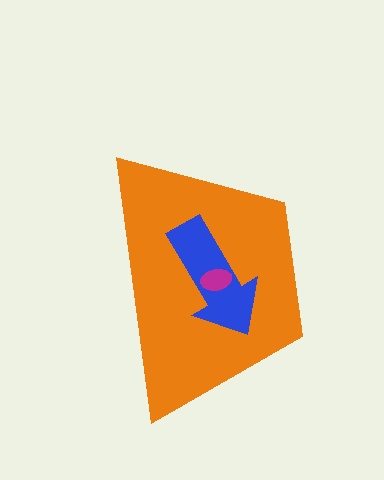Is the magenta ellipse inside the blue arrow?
Yes.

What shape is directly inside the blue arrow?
The magenta ellipse.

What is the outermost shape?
The orange trapezoid.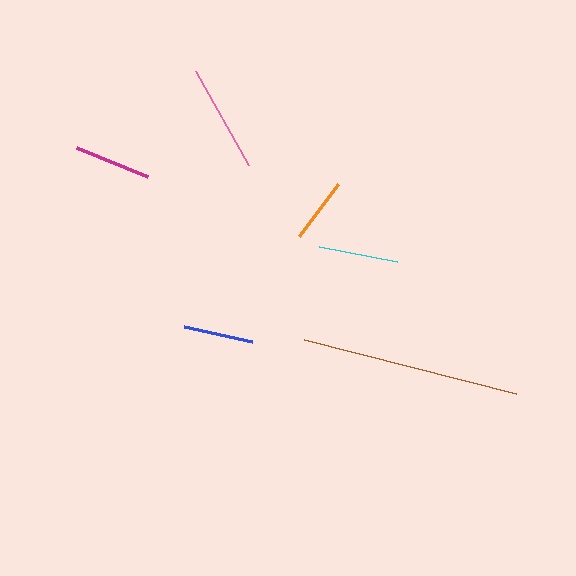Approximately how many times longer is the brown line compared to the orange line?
The brown line is approximately 3.4 times the length of the orange line.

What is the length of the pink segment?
The pink segment is approximately 109 pixels long.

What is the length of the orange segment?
The orange segment is approximately 65 pixels long.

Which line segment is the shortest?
The orange line is the shortest at approximately 65 pixels.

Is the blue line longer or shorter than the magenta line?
The magenta line is longer than the blue line.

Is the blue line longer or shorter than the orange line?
The blue line is longer than the orange line.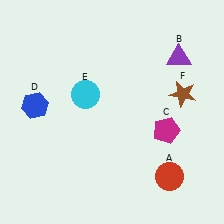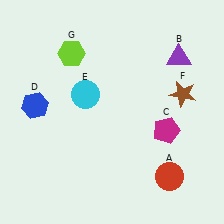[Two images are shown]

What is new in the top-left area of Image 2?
A lime hexagon (G) was added in the top-left area of Image 2.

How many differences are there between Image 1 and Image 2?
There is 1 difference between the two images.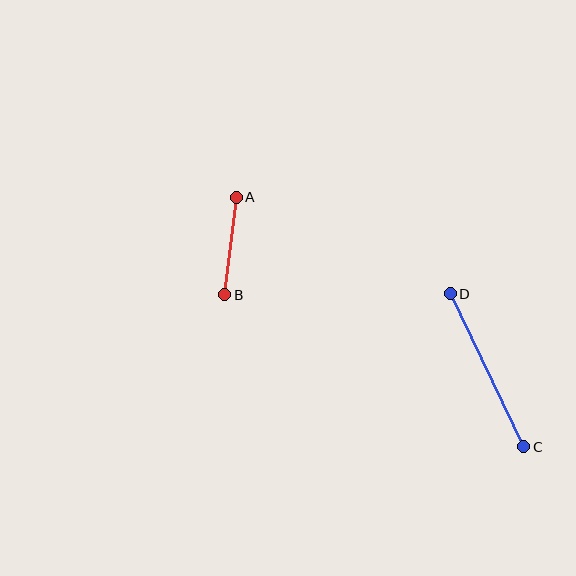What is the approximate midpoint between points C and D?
The midpoint is at approximately (487, 370) pixels.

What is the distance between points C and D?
The distance is approximately 170 pixels.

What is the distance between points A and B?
The distance is approximately 98 pixels.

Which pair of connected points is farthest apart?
Points C and D are farthest apart.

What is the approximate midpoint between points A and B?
The midpoint is at approximately (231, 246) pixels.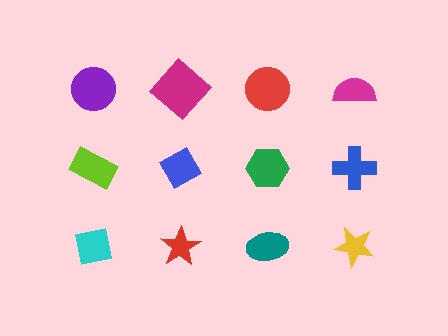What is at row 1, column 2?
A magenta diamond.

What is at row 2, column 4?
A blue cross.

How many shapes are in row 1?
4 shapes.